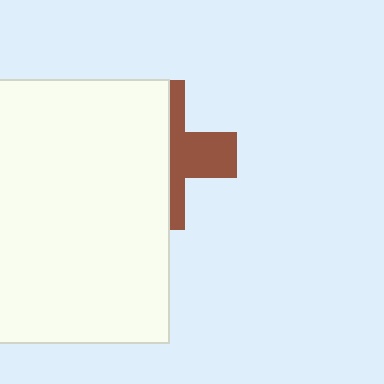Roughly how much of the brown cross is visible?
A small part of it is visible (roughly 41%).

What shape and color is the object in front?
The object in front is a white rectangle.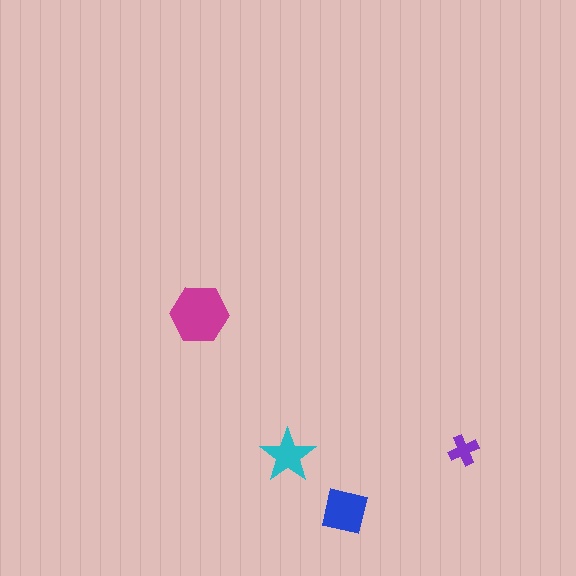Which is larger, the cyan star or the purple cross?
The cyan star.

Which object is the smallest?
The purple cross.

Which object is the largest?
The magenta hexagon.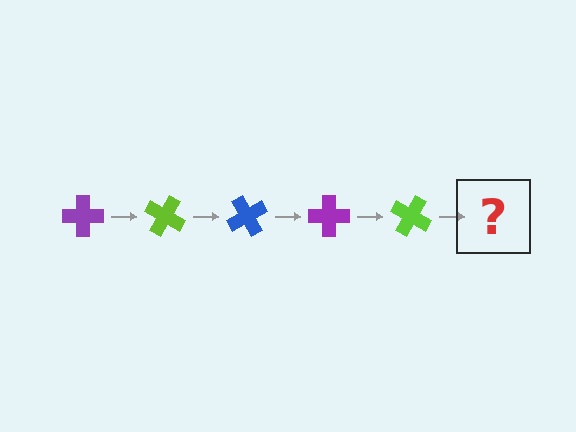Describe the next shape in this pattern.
It should be a blue cross, rotated 150 degrees from the start.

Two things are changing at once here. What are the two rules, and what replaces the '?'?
The two rules are that it rotates 30 degrees each step and the color cycles through purple, lime, and blue. The '?' should be a blue cross, rotated 150 degrees from the start.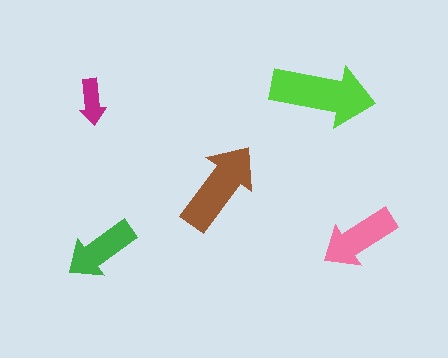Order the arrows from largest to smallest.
the lime one, the brown one, the pink one, the green one, the magenta one.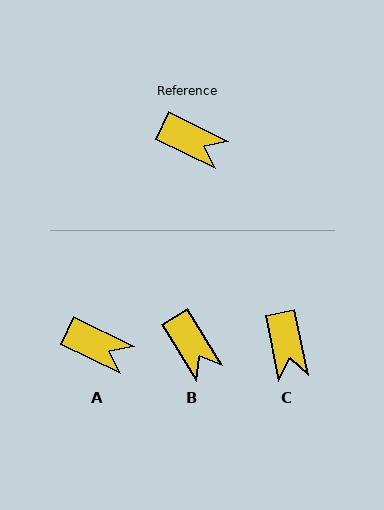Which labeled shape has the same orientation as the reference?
A.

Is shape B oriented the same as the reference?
No, it is off by about 32 degrees.